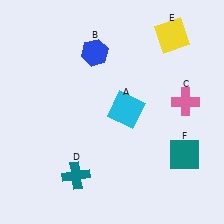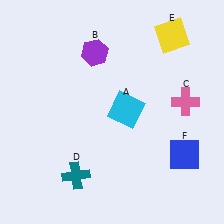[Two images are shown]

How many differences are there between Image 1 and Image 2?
There are 2 differences between the two images.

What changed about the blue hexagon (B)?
In Image 1, B is blue. In Image 2, it changed to purple.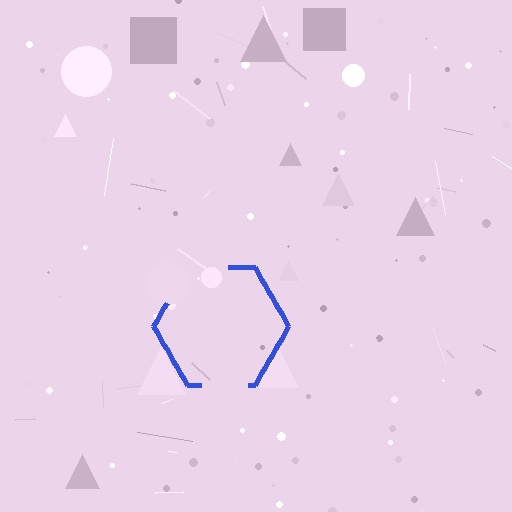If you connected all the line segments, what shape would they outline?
They would outline a hexagon.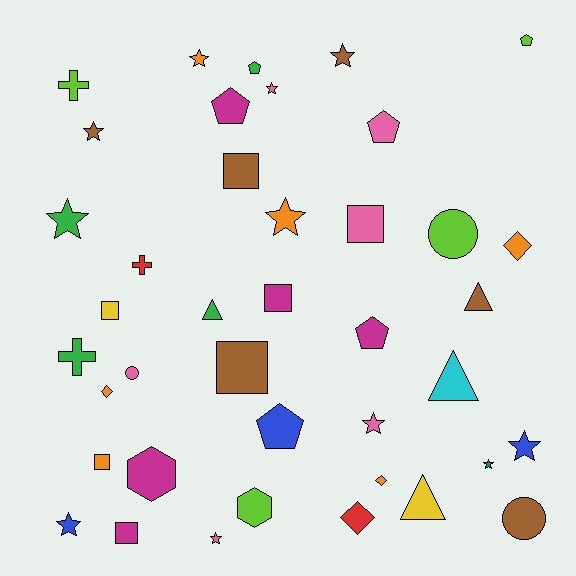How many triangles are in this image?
There are 4 triangles.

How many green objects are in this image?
There are 4 green objects.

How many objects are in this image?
There are 40 objects.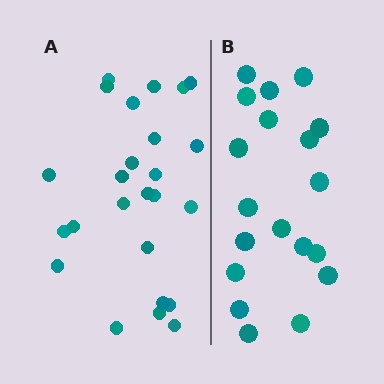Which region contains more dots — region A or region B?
Region A (the left region) has more dots.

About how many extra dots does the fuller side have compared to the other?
Region A has about 6 more dots than region B.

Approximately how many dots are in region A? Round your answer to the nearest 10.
About 20 dots. (The exact count is 25, which rounds to 20.)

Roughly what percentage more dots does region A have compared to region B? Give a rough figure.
About 30% more.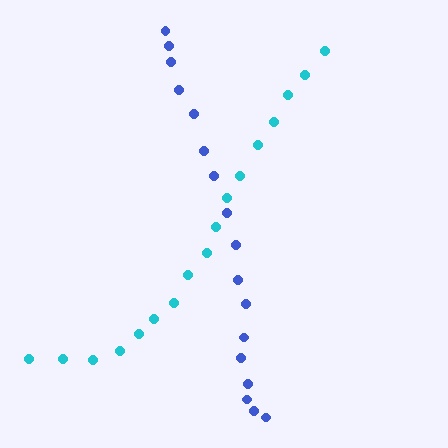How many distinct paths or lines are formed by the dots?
There are 2 distinct paths.